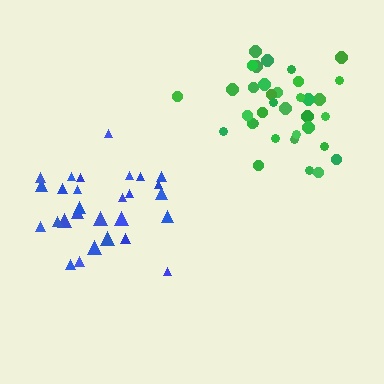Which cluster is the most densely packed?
Green.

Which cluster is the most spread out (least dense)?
Blue.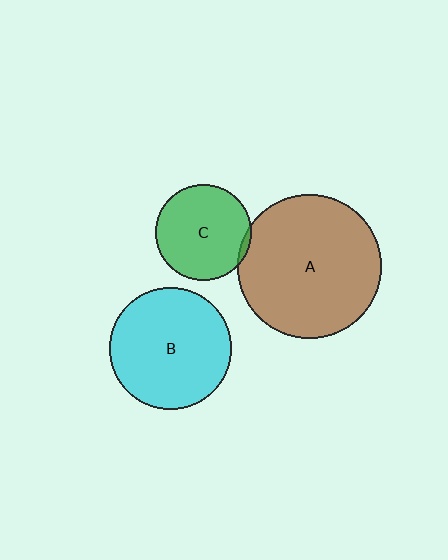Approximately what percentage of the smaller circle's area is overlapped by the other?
Approximately 5%.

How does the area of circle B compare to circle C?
Approximately 1.6 times.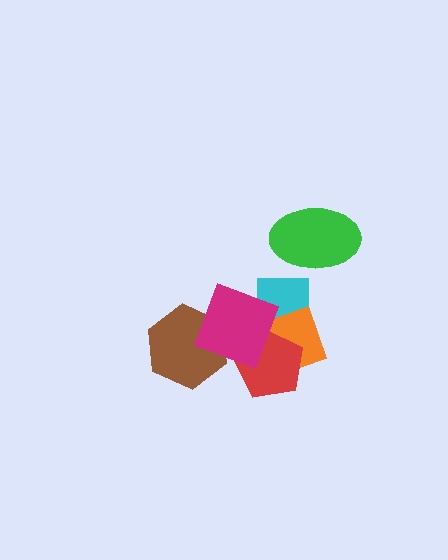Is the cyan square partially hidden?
Yes, it is partially covered by another shape.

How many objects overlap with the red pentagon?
2 objects overlap with the red pentagon.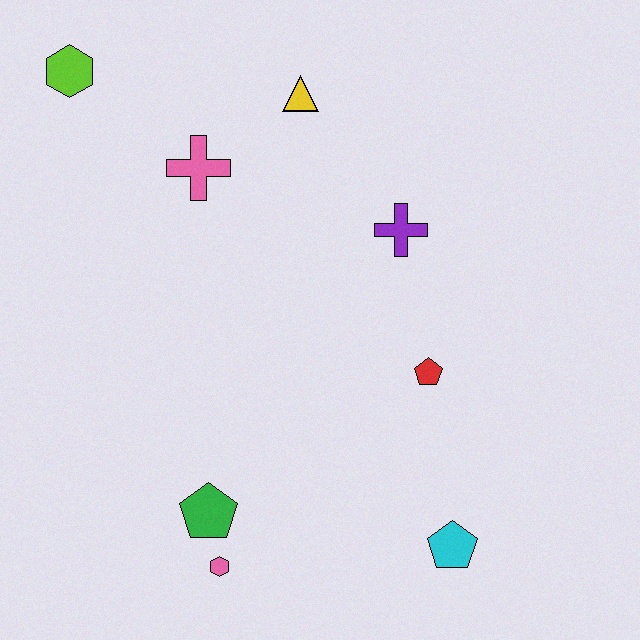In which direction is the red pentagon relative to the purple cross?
The red pentagon is below the purple cross.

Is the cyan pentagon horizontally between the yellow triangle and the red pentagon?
No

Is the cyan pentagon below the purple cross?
Yes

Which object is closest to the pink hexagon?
The green pentagon is closest to the pink hexagon.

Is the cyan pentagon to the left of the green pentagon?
No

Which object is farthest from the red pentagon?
The lime hexagon is farthest from the red pentagon.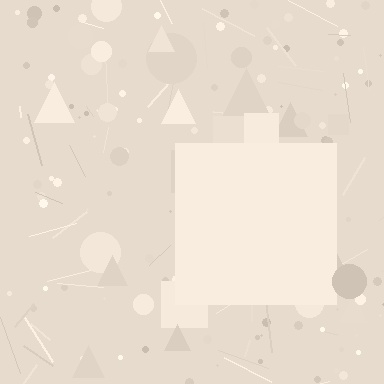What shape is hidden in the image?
A square is hidden in the image.